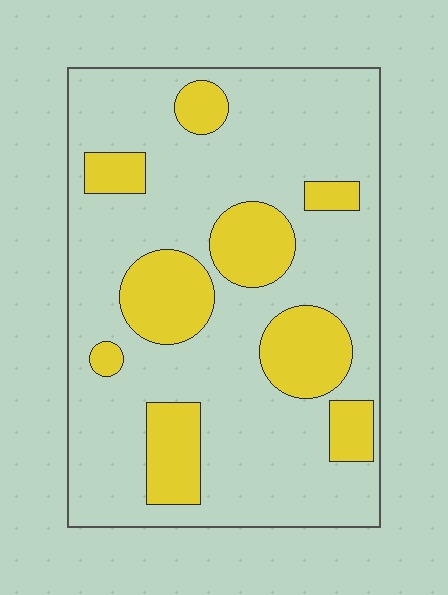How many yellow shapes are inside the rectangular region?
9.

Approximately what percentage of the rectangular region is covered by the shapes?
Approximately 25%.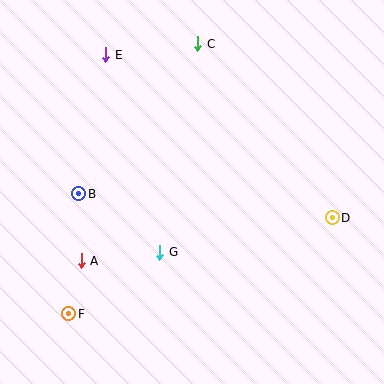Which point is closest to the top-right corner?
Point C is closest to the top-right corner.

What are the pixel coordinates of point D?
Point D is at (332, 218).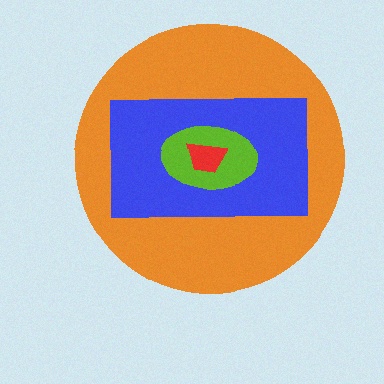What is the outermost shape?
The orange circle.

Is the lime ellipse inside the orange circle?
Yes.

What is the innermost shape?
The red trapezoid.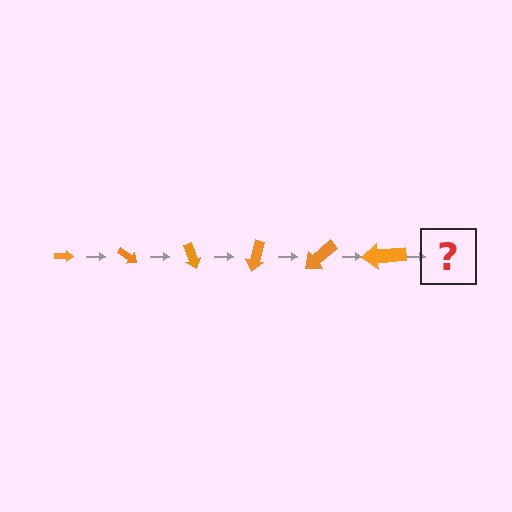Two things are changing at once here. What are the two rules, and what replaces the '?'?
The two rules are that the arrow grows larger each step and it rotates 35 degrees each step. The '?' should be an arrow, larger than the previous one and rotated 210 degrees from the start.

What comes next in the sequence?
The next element should be an arrow, larger than the previous one and rotated 210 degrees from the start.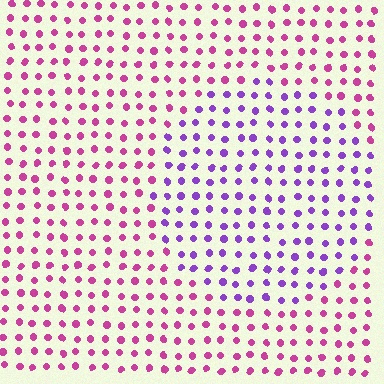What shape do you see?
I see a circle.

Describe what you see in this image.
The image is filled with small magenta elements in a uniform arrangement. A circle-shaped region is visible where the elements are tinted to a slightly different hue, forming a subtle color boundary.